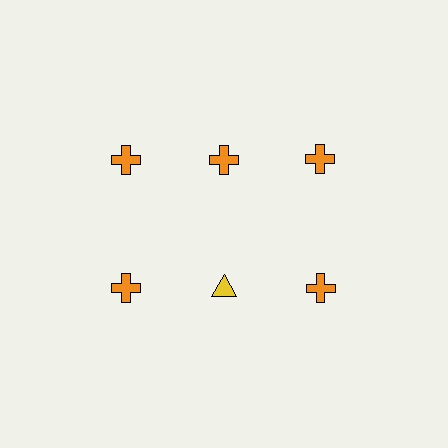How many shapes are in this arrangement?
There are 6 shapes arranged in a grid pattern.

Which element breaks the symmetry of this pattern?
The yellow triangle in the second row, second from left column breaks the symmetry. All other shapes are orange crosses.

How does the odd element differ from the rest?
It differs in both color (yellow instead of orange) and shape (triangle instead of cross).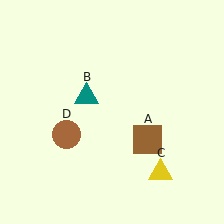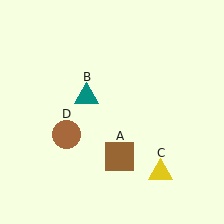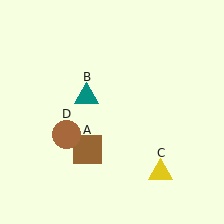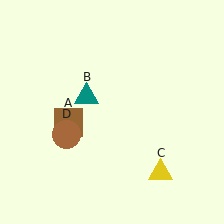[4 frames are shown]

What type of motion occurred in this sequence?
The brown square (object A) rotated clockwise around the center of the scene.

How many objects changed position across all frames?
1 object changed position: brown square (object A).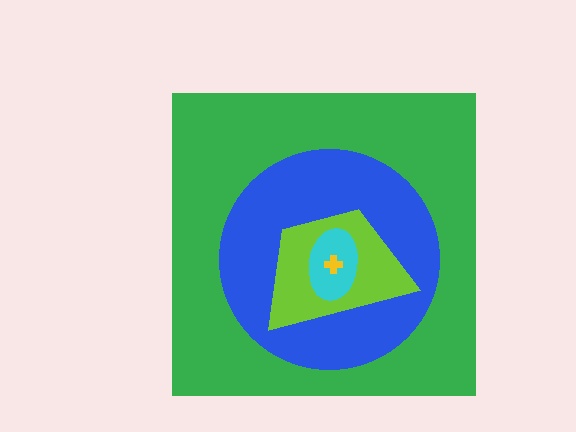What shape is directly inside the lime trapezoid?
The cyan ellipse.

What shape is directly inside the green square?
The blue circle.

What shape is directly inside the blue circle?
The lime trapezoid.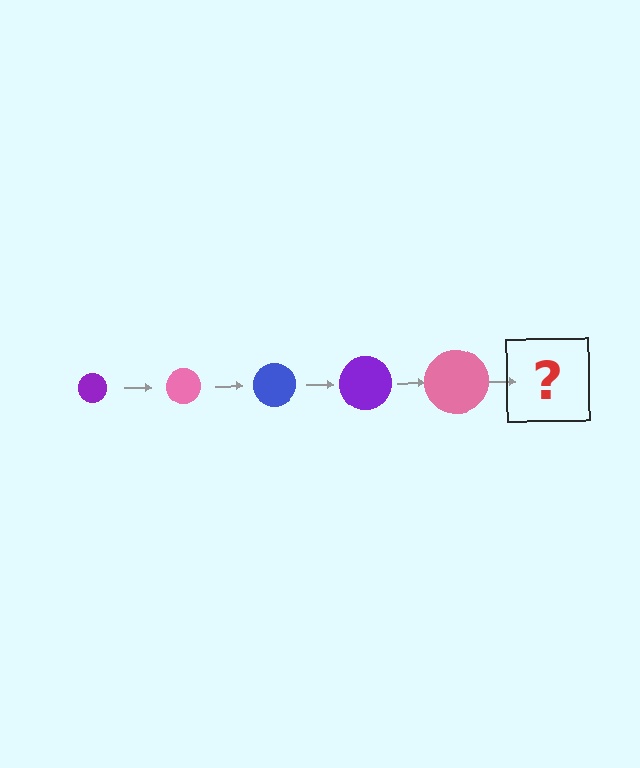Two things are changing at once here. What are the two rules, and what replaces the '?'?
The two rules are that the circle grows larger each step and the color cycles through purple, pink, and blue. The '?' should be a blue circle, larger than the previous one.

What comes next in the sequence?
The next element should be a blue circle, larger than the previous one.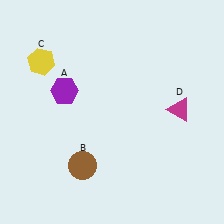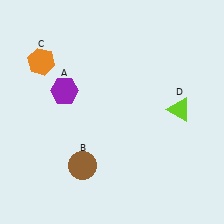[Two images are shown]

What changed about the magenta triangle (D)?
In Image 1, D is magenta. In Image 2, it changed to lime.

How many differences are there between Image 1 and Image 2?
There are 2 differences between the two images.